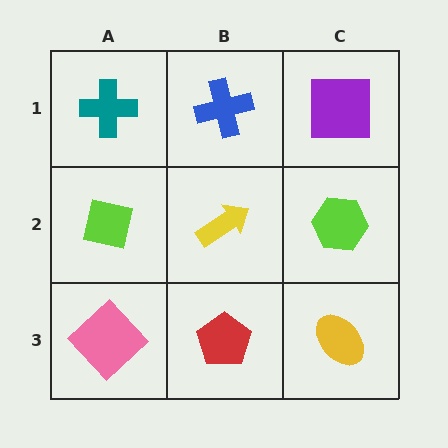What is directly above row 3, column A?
A lime square.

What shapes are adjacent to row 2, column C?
A purple square (row 1, column C), a yellow ellipse (row 3, column C), a yellow arrow (row 2, column B).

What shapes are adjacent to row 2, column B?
A blue cross (row 1, column B), a red pentagon (row 3, column B), a lime square (row 2, column A), a lime hexagon (row 2, column C).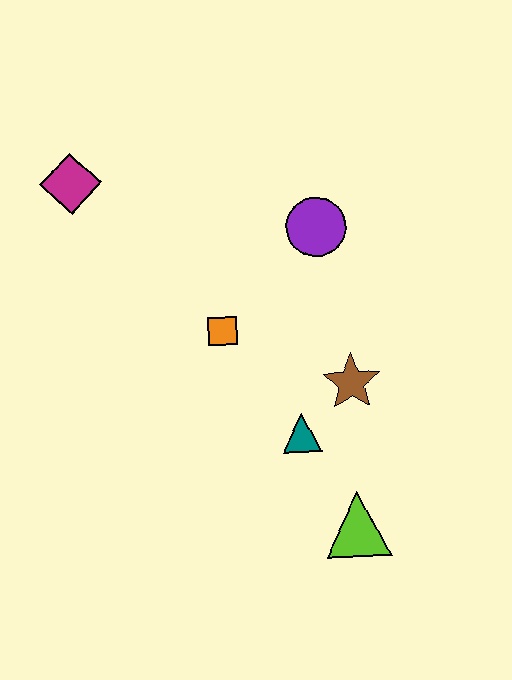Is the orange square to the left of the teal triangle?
Yes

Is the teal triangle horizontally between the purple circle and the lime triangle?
No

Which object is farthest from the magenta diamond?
The lime triangle is farthest from the magenta diamond.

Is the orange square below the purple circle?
Yes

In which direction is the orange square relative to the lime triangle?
The orange square is above the lime triangle.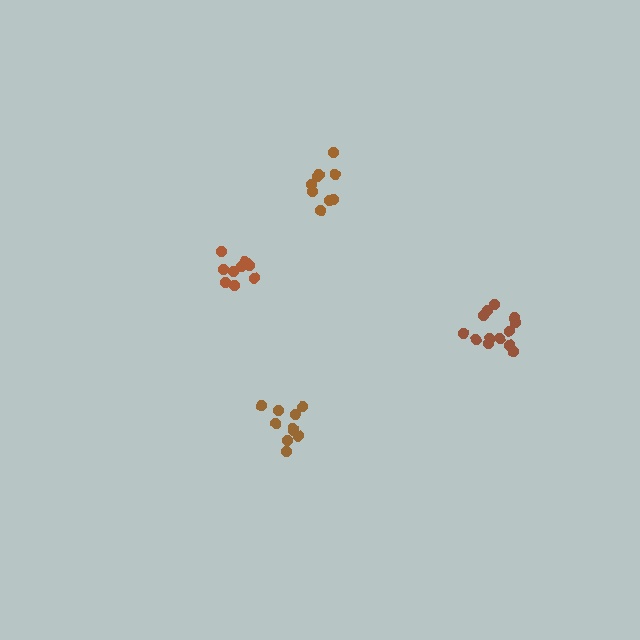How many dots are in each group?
Group 1: 9 dots, Group 2: 9 dots, Group 3: 13 dots, Group 4: 10 dots (41 total).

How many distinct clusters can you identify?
There are 4 distinct clusters.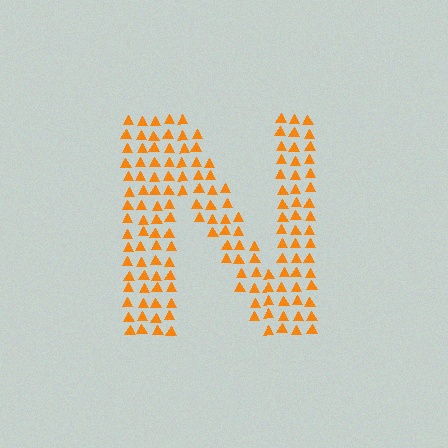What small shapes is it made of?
It is made of small triangles.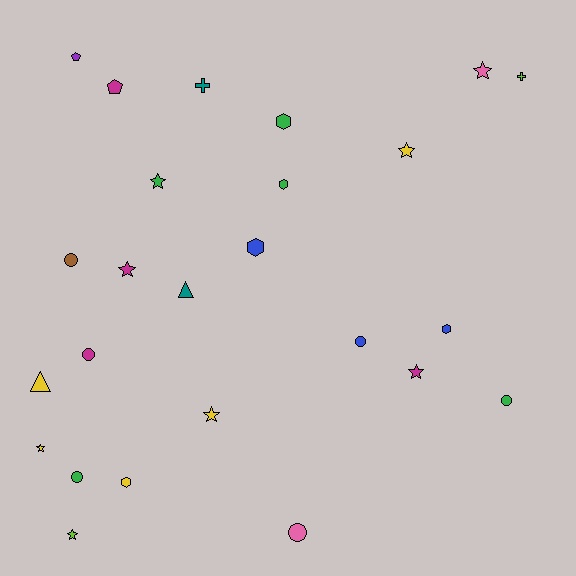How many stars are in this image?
There are 8 stars.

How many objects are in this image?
There are 25 objects.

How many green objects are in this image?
There are 5 green objects.